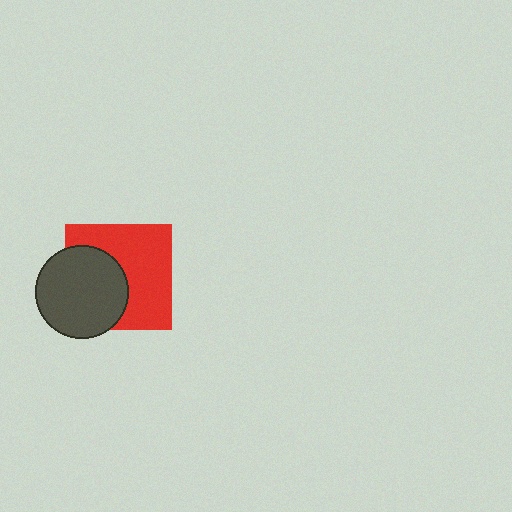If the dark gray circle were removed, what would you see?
You would see the complete red square.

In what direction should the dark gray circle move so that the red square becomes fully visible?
The dark gray circle should move left. That is the shortest direction to clear the overlap and leave the red square fully visible.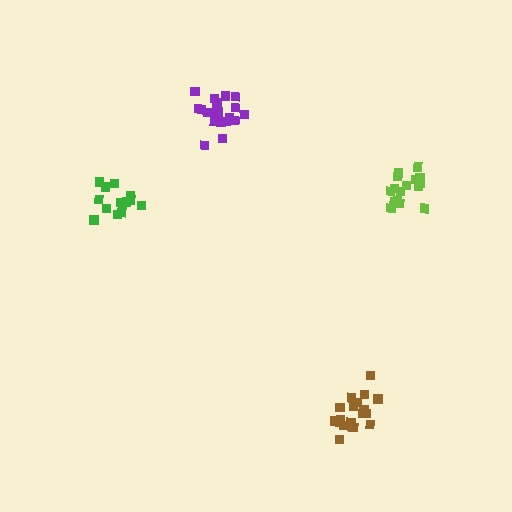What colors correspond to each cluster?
The clusters are colored: green, lime, purple, brown.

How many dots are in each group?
Group 1: 15 dots, Group 2: 16 dots, Group 3: 19 dots, Group 4: 19 dots (69 total).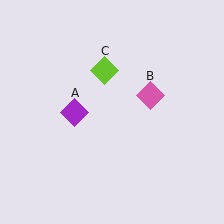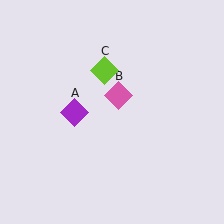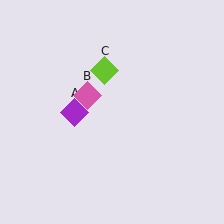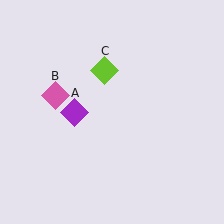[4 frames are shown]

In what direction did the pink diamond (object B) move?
The pink diamond (object B) moved left.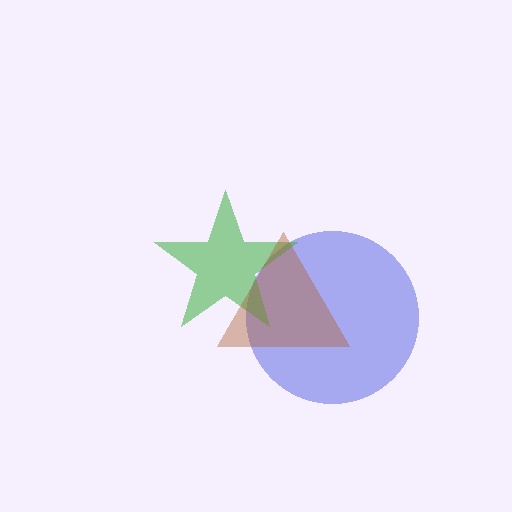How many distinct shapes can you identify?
There are 3 distinct shapes: a blue circle, a green star, a brown triangle.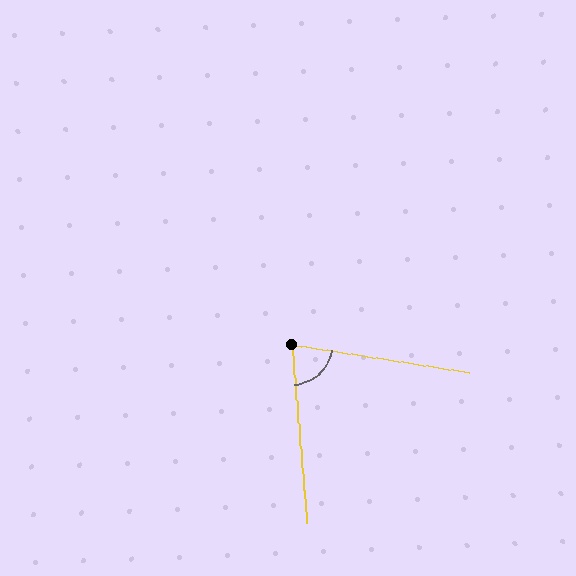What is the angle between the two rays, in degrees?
Approximately 76 degrees.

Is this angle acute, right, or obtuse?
It is acute.